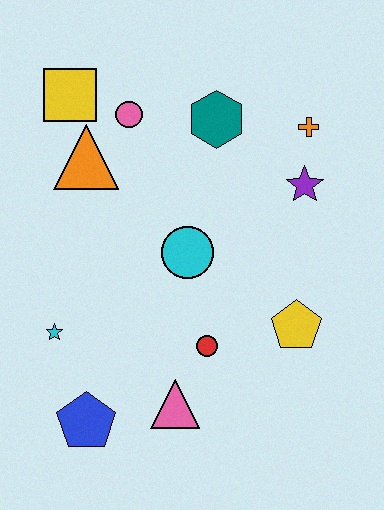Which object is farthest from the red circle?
The yellow square is farthest from the red circle.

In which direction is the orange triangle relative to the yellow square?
The orange triangle is below the yellow square.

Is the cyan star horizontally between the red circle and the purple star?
No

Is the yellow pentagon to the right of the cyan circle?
Yes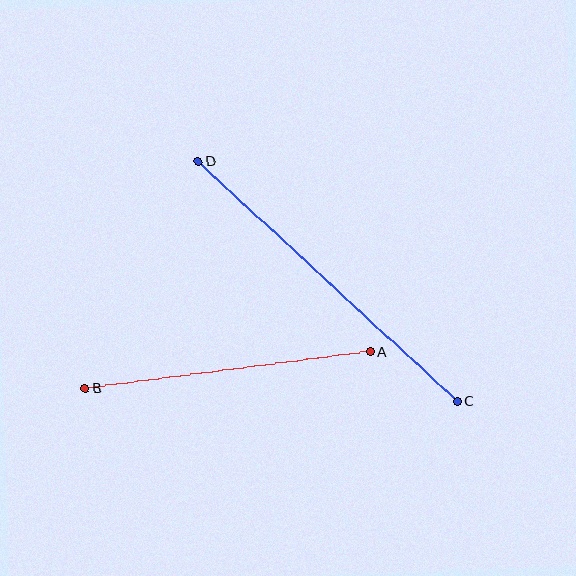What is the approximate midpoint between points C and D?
The midpoint is at approximately (328, 281) pixels.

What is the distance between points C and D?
The distance is approximately 353 pixels.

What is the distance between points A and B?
The distance is approximately 288 pixels.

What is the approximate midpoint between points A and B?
The midpoint is at approximately (228, 370) pixels.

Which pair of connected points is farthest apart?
Points C and D are farthest apart.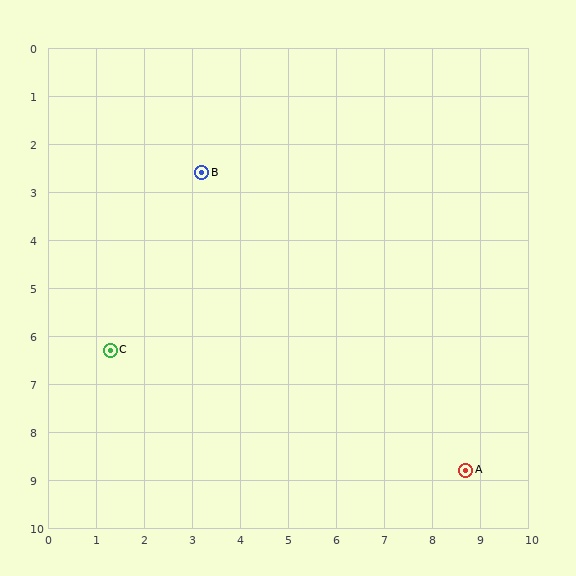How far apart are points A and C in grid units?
Points A and C are about 7.8 grid units apart.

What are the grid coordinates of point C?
Point C is at approximately (1.3, 6.3).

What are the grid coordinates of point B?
Point B is at approximately (3.2, 2.6).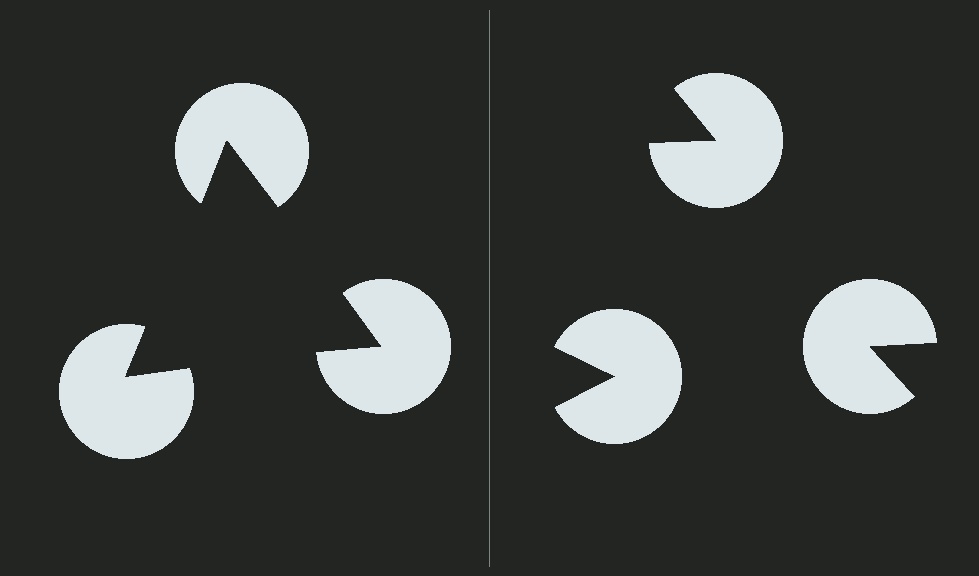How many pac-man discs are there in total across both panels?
6 — 3 on each side.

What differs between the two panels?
The pac-man discs are positioned identically on both sides; only the wedge orientations differ. On the left they align to a triangle; on the right they are misaligned.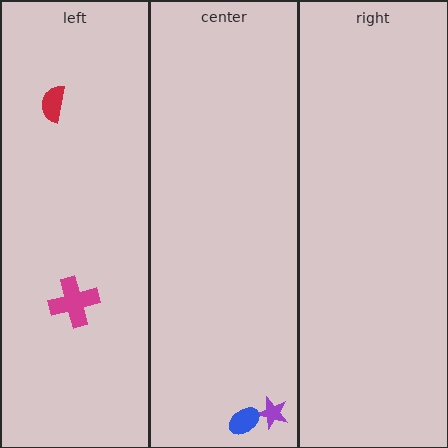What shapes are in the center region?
The purple star, the blue ellipse.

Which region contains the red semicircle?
The left region.